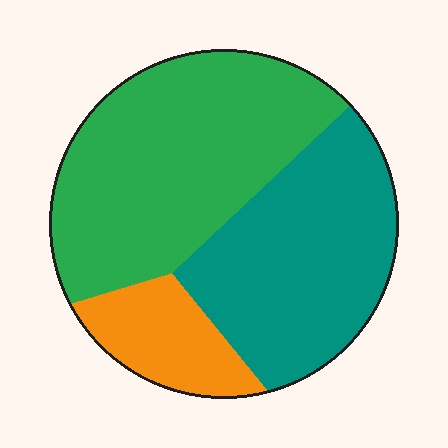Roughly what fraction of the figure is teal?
Teal takes up between a third and a half of the figure.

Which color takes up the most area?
Green, at roughly 45%.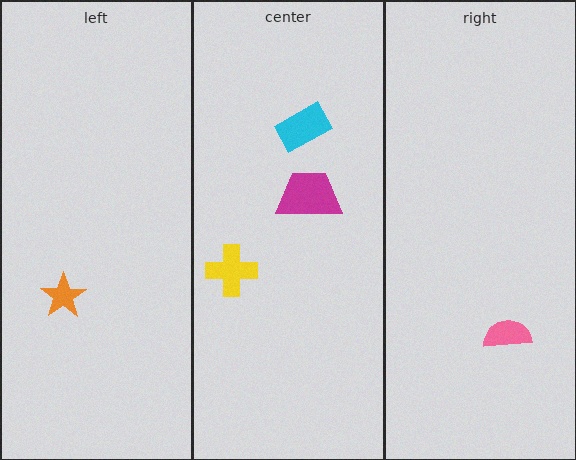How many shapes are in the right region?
1.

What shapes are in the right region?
The pink semicircle.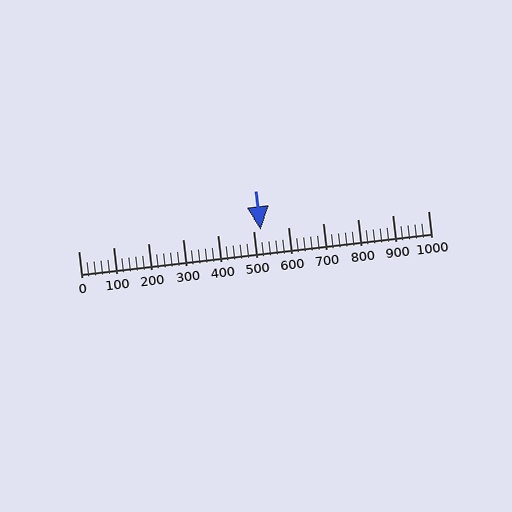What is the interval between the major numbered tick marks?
The major tick marks are spaced 100 units apart.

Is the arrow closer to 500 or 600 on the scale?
The arrow is closer to 500.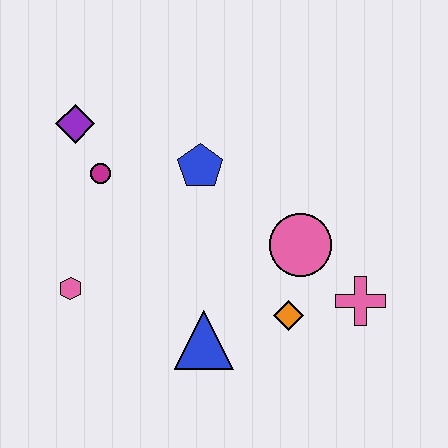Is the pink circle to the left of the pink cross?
Yes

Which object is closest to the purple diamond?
The magenta circle is closest to the purple diamond.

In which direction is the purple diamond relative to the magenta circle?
The purple diamond is above the magenta circle.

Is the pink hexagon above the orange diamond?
Yes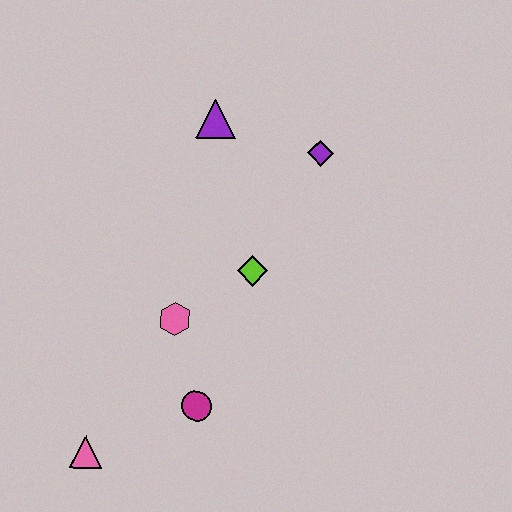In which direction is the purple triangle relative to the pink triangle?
The purple triangle is above the pink triangle.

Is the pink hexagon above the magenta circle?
Yes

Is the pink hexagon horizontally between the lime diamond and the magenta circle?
No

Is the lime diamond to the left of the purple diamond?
Yes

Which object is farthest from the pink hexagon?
The purple diamond is farthest from the pink hexagon.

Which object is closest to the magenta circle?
The pink hexagon is closest to the magenta circle.